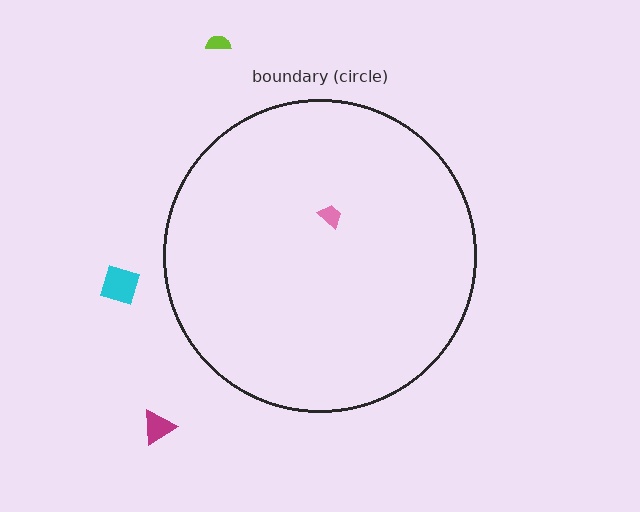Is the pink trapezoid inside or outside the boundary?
Inside.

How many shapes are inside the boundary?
1 inside, 3 outside.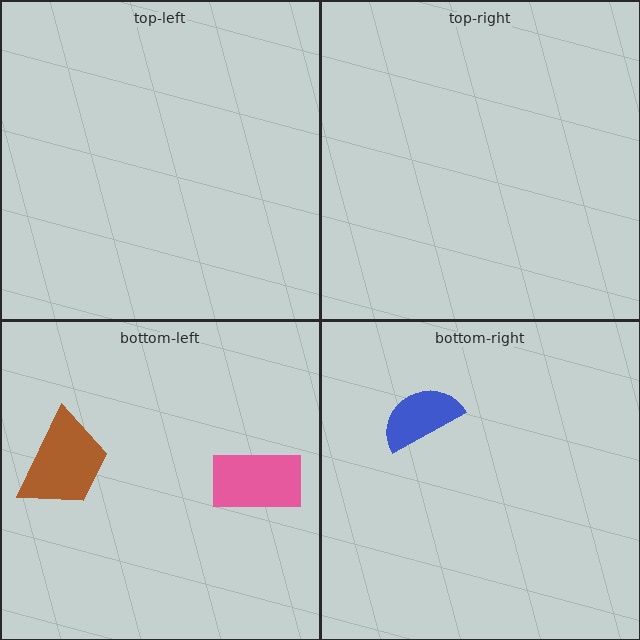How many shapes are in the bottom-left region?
2.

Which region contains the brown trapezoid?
The bottom-left region.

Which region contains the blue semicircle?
The bottom-right region.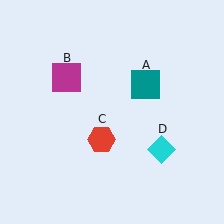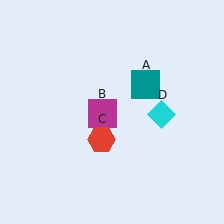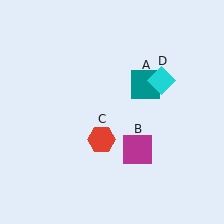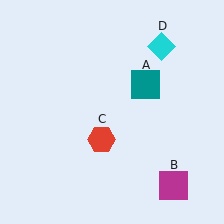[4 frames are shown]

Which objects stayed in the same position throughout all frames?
Teal square (object A) and red hexagon (object C) remained stationary.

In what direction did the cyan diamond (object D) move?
The cyan diamond (object D) moved up.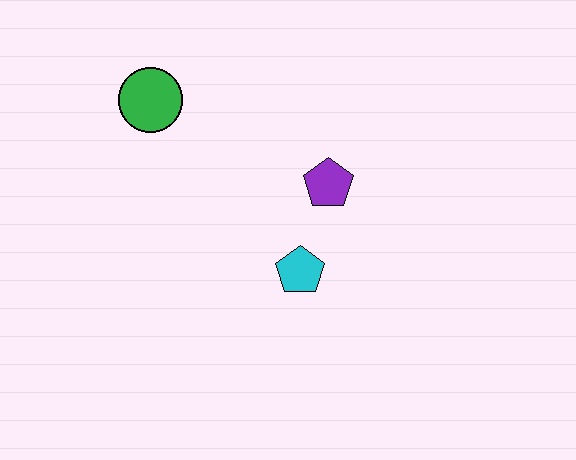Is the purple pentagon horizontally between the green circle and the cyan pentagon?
No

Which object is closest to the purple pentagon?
The cyan pentagon is closest to the purple pentagon.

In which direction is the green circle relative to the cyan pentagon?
The green circle is above the cyan pentagon.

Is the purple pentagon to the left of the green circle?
No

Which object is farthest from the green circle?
The cyan pentagon is farthest from the green circle.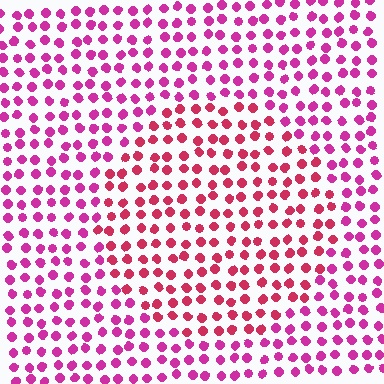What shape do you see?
I see a circle.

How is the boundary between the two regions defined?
The boundary is defined purely by a slight shift in hue (about 27 degrees). Spacing, size, and orientation are identical on both sides.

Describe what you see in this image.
The image is filled with small magenta elements in a uniform arrangement. A circle-shaped region is visible where the elements are tinted to a slightly different hue, forming a subtle color boundary.